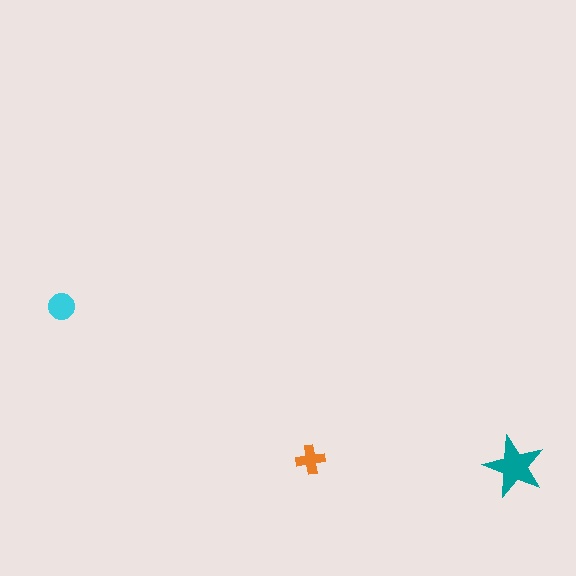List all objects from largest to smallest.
The teal star, the cyan circle, the orange cross.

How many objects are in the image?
There are 3 objects in the image.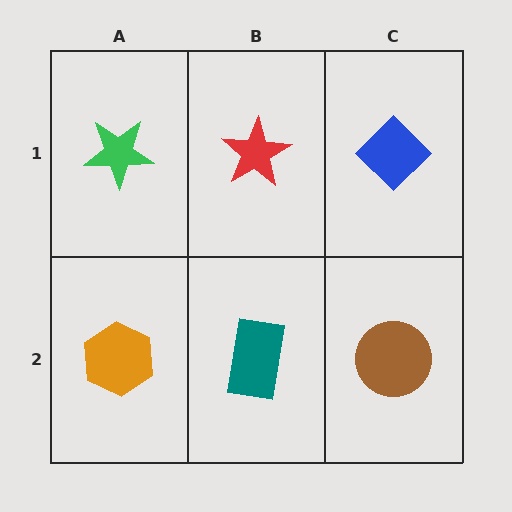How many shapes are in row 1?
3 shapes.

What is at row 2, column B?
A teal rectangle.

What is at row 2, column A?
An orange hexagon.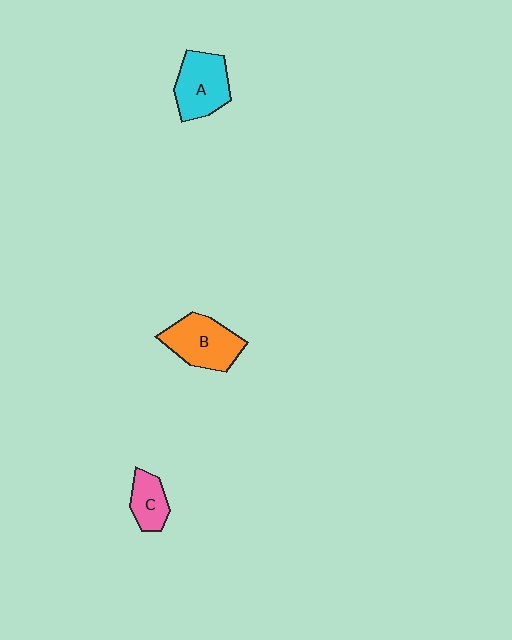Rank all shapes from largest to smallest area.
From largest to smallest: B (orange), A (cyan), C (pink).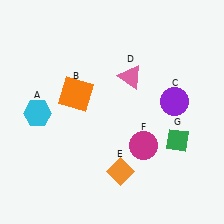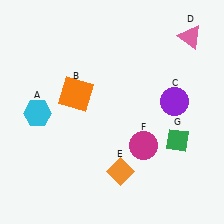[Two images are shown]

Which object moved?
The pink triangle (D) moved right.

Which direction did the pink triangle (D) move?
The pink triangle (D) moved right.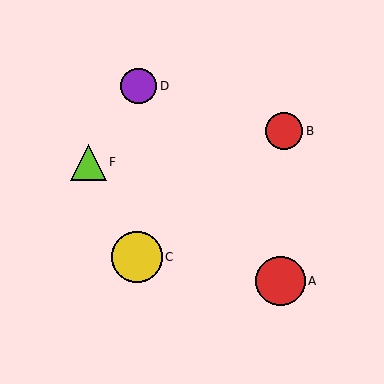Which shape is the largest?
The yellow circle (labeled C) is the largest.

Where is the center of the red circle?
The center of the red circle is at (280, 281).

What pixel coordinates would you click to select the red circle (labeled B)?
Click at (284, 131) to select the red circle B.